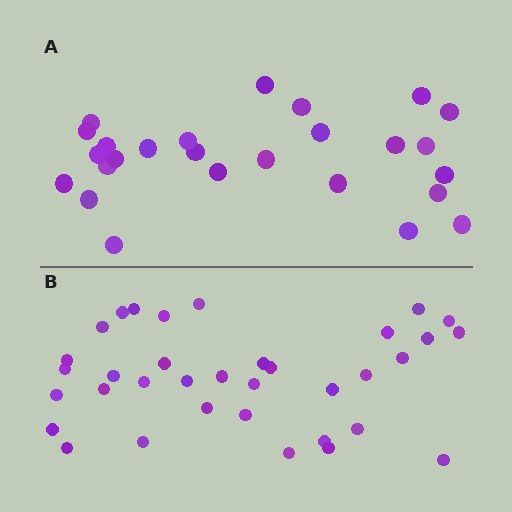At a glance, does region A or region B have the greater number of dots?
Region B (the bottom region) has more dots.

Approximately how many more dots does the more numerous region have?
Region B has roughly 8 or so more dots than region A.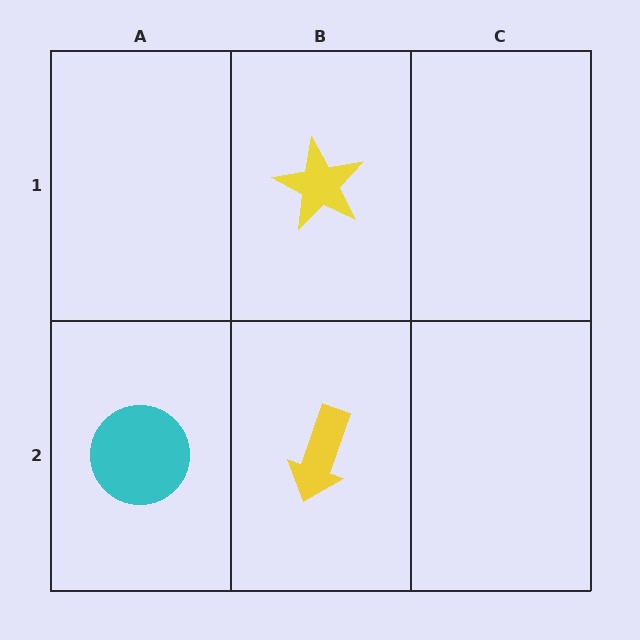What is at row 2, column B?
A yellow arrow.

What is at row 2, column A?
A cyan circle.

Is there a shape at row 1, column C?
No, that cell is empty.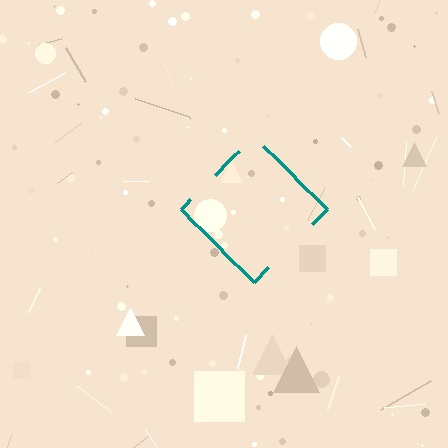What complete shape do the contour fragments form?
The contour fragments form a diamond.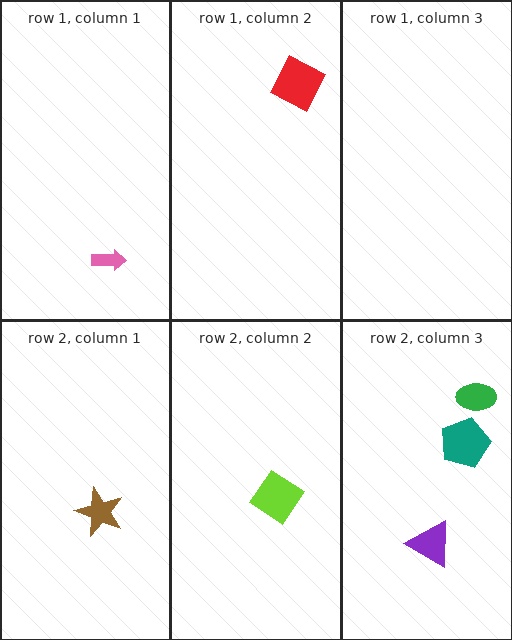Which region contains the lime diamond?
The row 2, column 2 region.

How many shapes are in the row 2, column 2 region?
1.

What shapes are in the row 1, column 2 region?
The red diamond.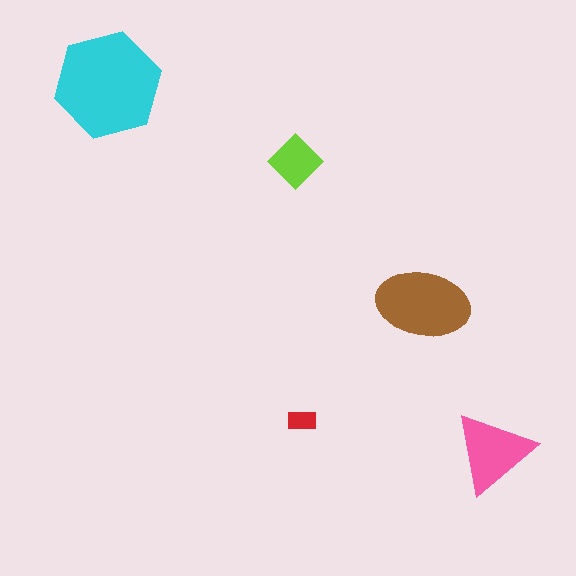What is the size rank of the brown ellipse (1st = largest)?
2nd.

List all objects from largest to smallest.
The cyan hexagon, the brown ellipse, the pink triangle, the lime diamond, the red rectangle.